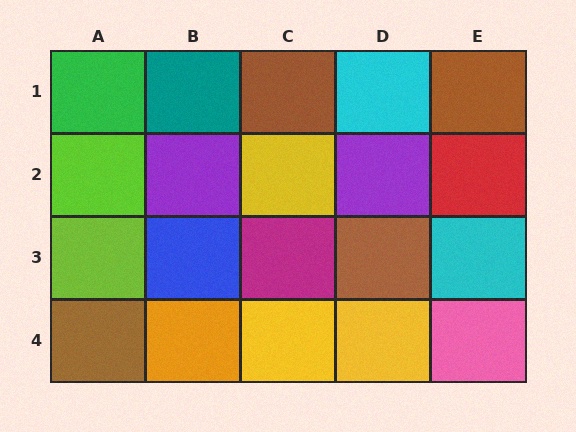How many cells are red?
1 cell is red.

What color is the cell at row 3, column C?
Magenta.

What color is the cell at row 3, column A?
Lime.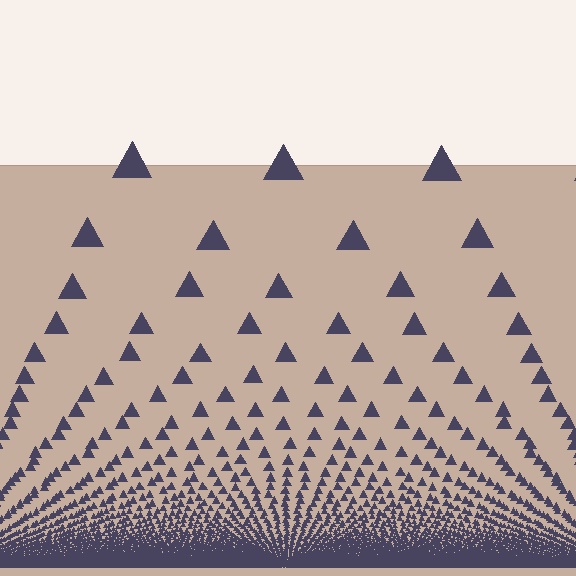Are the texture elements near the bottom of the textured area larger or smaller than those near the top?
Smaller. The gradient is inverted — elements near the bottom are smaller and denser.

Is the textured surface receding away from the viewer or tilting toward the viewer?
The surface appears to tilt toward the viewer. Texture elements get larger and sparser toward the top.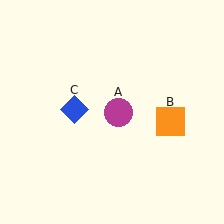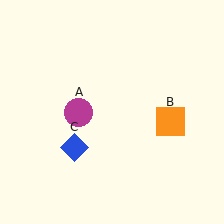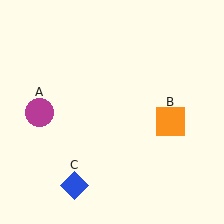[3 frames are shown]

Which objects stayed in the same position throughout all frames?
Orange square (object B) remained stationary.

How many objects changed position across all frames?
2 objects changed position: magenta circle (object A), blue diamond (object C).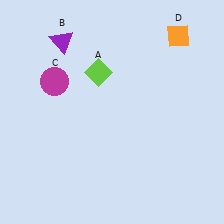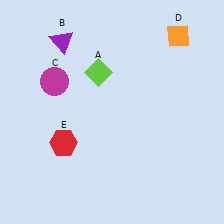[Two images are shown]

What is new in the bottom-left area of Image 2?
A red hexagon (E) was added in the bottom-left area of Image 2.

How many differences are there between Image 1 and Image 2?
There is 1 difference between the two images.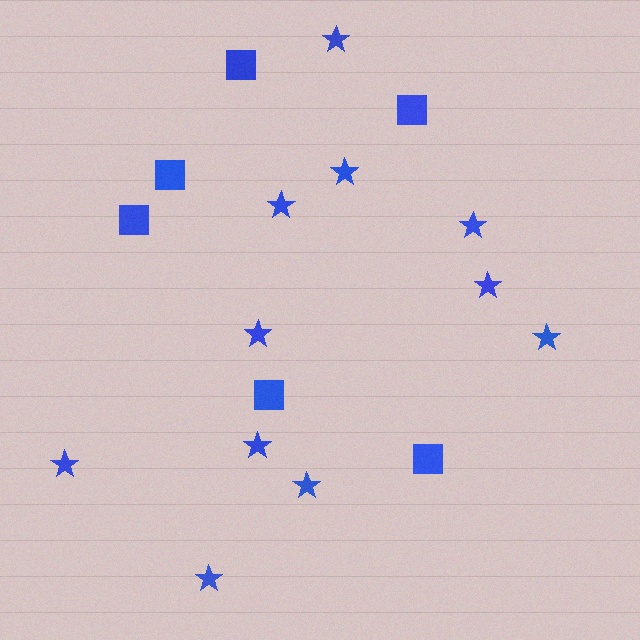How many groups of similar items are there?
There are 2 groups: one group of stars (11) and one group of squares (6).